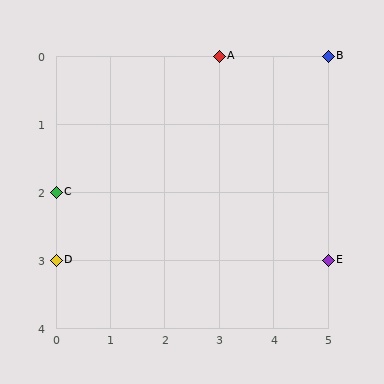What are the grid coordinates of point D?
Point D is at grid coordinates (0, 3).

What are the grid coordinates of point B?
Point B is at grid coordinates (5, 0).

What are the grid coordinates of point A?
Point A is at grid coordinates (3, 0).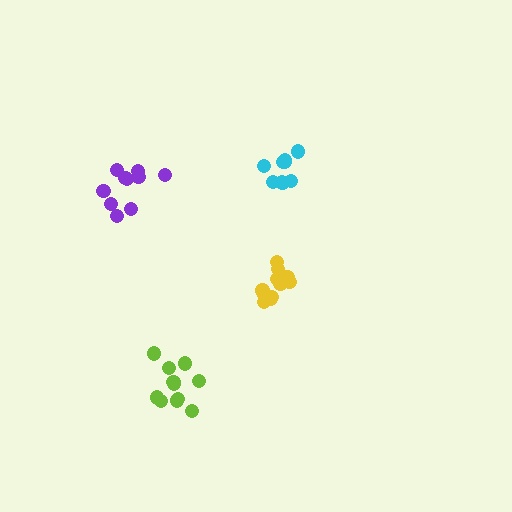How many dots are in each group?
Group 1: 9 dots, Group 2: 11 dots, Group 3: 10 dots, Group 4: 12 dots (42 total).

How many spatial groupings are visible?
There are 4 spatial groupings.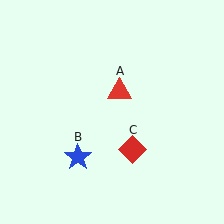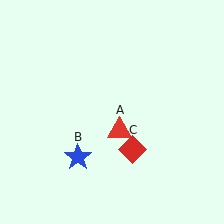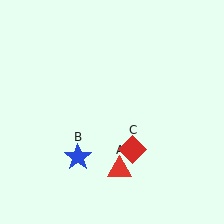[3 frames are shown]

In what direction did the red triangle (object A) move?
The red triangle (object A) moved down.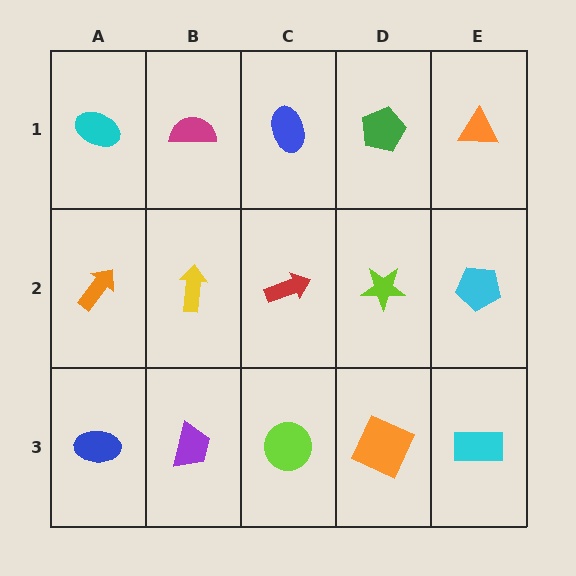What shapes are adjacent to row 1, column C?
A red arrow (row 2, column C), a magenta semicircle (row 1, column B), a green pentagon (row 1, column D).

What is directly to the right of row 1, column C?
A green pentagon.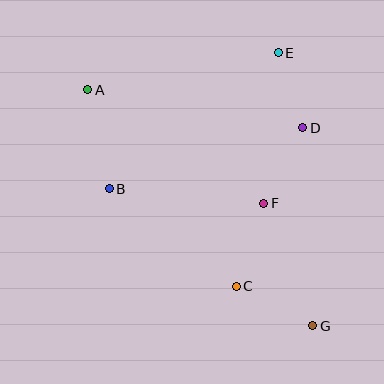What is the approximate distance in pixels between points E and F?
The distance between E and F is approximately 151 pixels.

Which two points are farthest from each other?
Points A and G are farthest from each other.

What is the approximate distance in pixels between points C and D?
The distance between C and D is approximately 172 pixels.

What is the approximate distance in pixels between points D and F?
The distance between D and F is approximately 85 pixels.